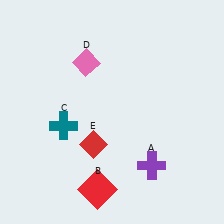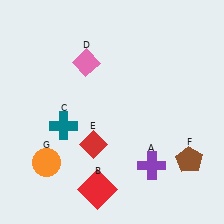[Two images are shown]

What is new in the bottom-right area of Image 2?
A brown pentagon (F) was added in the bottom-right area of Image 2.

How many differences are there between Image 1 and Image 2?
There are 2 differences between the two images.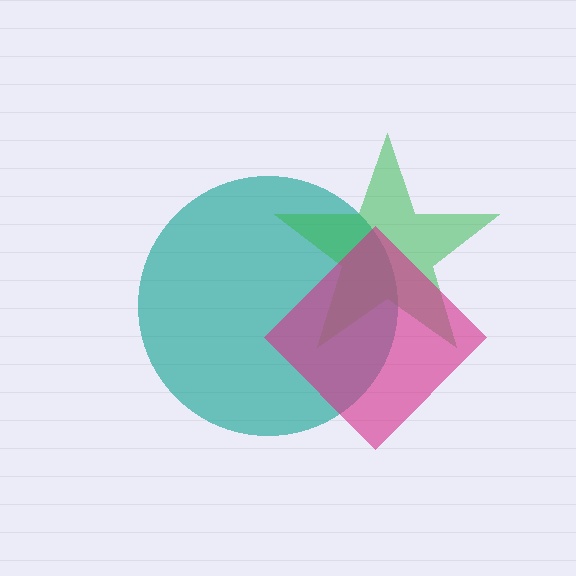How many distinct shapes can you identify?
There are 3 distinct shapes: a teal circle, a green star, a magenta diamond.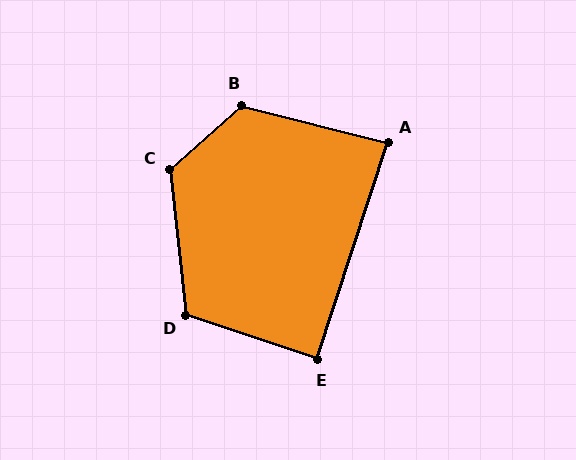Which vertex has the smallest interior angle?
A, at approximately 86 degrees.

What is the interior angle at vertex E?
Approximately 89 degrees (approximately right).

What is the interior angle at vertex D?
Approximately 115 degrees (obtuse).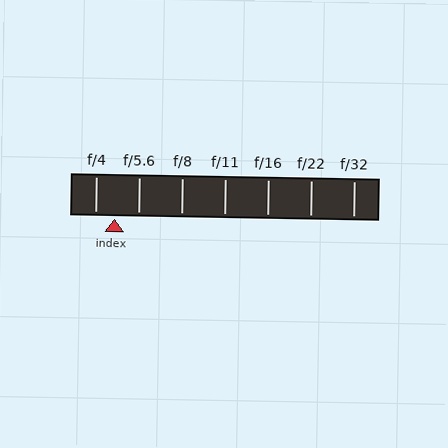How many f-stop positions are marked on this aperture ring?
There are 7 f-stop positions marked.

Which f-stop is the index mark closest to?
The index mark is closest to f/4.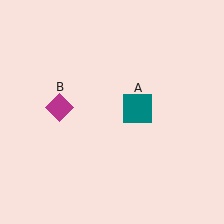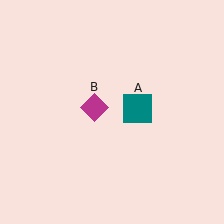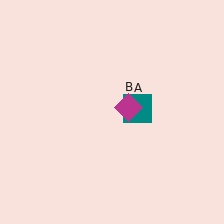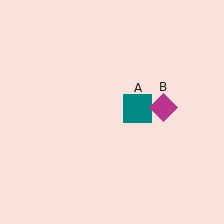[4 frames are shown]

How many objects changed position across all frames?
1 object changed position: magenta diamond (object B).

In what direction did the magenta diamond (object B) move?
The magenta diamond (object B) moved right.